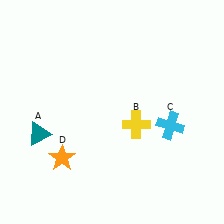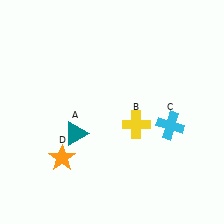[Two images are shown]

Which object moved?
The teal triangle (A) moved right.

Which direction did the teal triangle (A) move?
The teal triangle (A) moved right.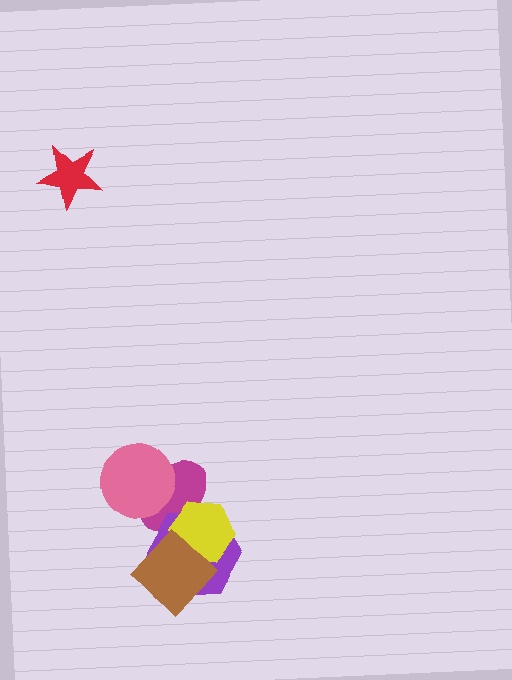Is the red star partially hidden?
No, no other shape covers it.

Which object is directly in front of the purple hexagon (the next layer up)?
The yellow hexagon is directly in front of the purple hexagon.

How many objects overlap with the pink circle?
1 object overlaps with the pink circle.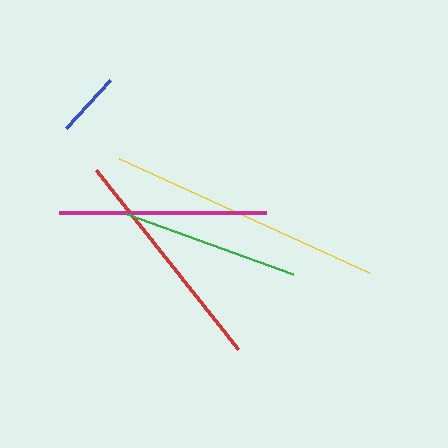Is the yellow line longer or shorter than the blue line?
The yellow line is longer than the blue line.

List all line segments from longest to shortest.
From longest to shortest: yellow, red, magenta, green, blue.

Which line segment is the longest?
The yellow line is the longest at approximately 275 pixels.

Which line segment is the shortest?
The blue line is the shortest at approximately 65 pixels.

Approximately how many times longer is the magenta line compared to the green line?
The magenta line is approximately 1.2 times the length of the green line.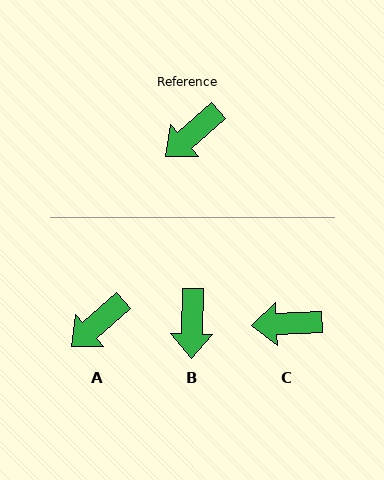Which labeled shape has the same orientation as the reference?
A.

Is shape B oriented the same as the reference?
No, it is off by about 47 degrees.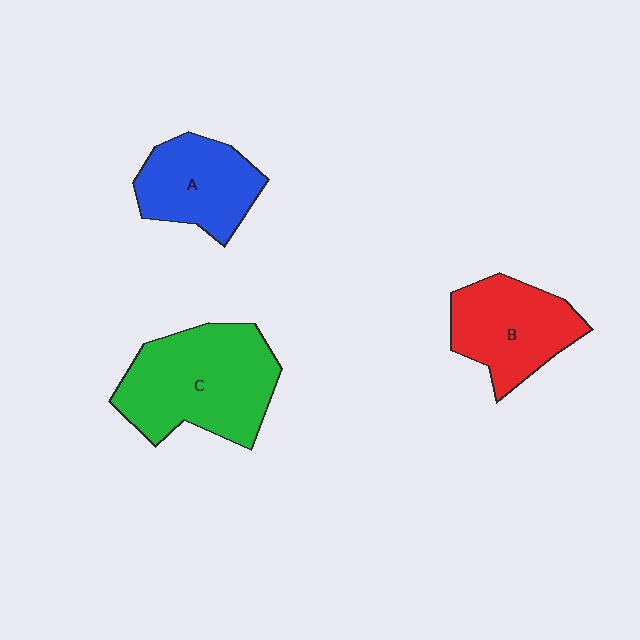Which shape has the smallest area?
Shape A (blue).